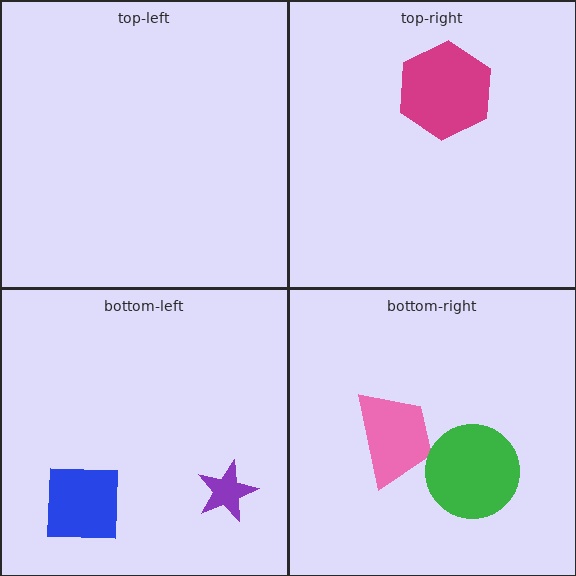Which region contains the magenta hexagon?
The top-right region.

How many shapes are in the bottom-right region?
2.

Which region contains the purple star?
The bottom-left region.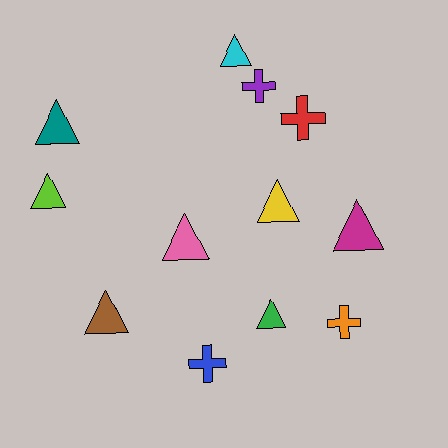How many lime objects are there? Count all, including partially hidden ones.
There is 1 lime object.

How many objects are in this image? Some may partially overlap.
There are 12 objects.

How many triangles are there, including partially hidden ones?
There are 8 triangles.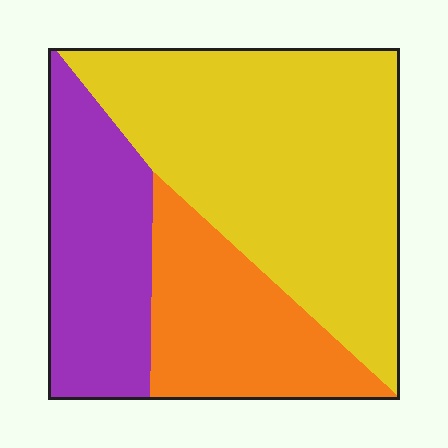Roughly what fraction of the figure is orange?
Orange covers about 25% of the figure.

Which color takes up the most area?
Yellow, at roughly 50%.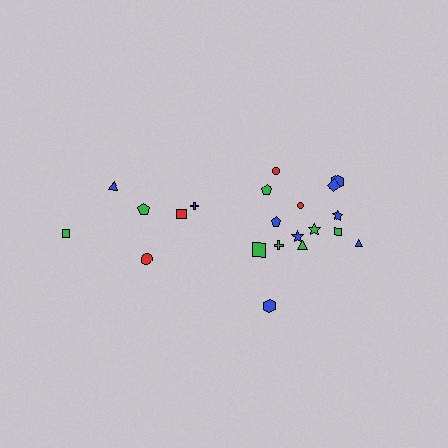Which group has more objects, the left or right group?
The right group.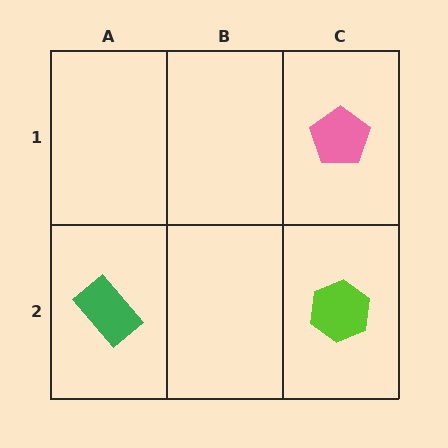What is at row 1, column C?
A pink pentagon.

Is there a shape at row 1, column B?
No, that cell is empty.